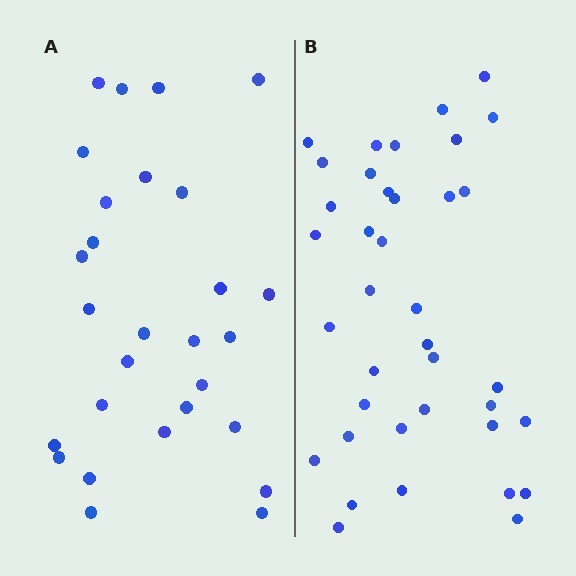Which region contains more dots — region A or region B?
Region B (the right region) has more dots.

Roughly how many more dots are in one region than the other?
Region B has roughly 10 or so more dots than region A.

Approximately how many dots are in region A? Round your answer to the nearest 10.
About 30 dots. (The exact count is 28, which rounds to 30.)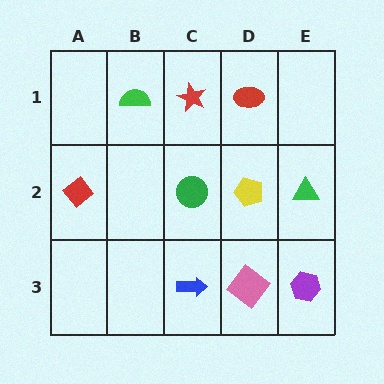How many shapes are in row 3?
3 shapes.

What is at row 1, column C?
A red star.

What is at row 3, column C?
A blue arrow.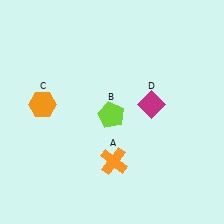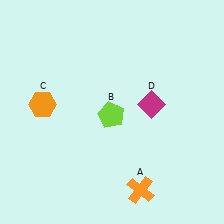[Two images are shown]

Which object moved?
The orange cross (A) moved down.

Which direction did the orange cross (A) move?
The orange cross (A) moved down.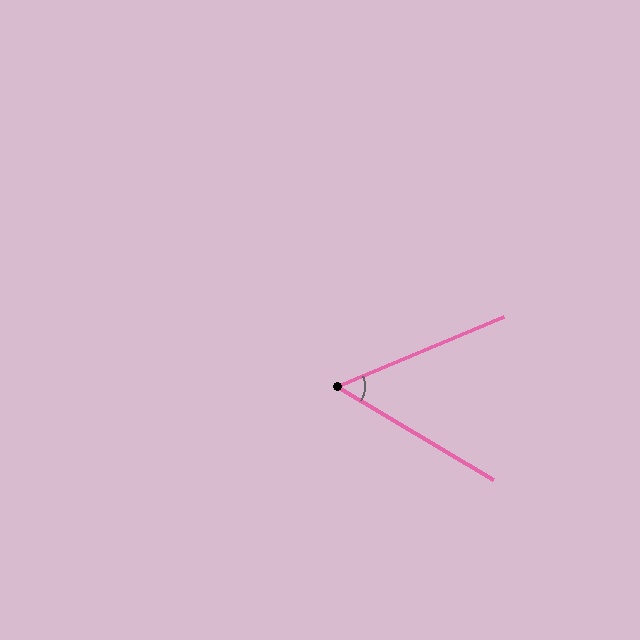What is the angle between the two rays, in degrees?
Approximately 54 degrees.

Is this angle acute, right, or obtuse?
It is acute.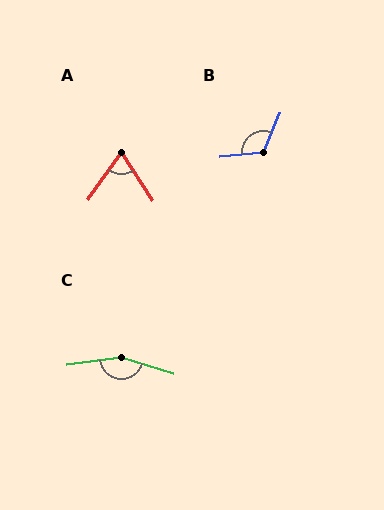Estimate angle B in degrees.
Approximately 117 degrees.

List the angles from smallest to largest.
A (68°), B (117°), C (156°).